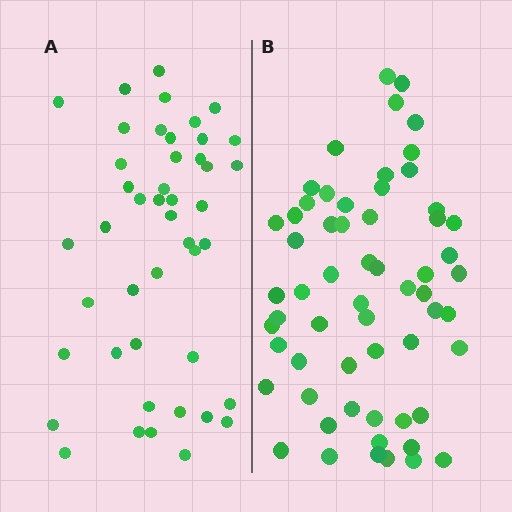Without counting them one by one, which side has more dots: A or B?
Region B (the right region) has more dots.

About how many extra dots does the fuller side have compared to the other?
Region B has approximately 15 more dots than region A.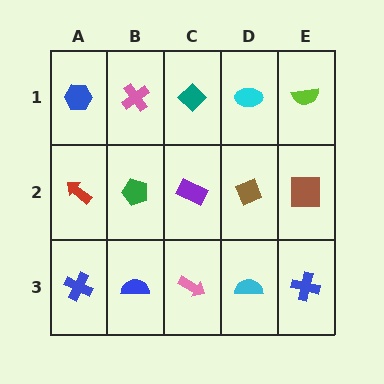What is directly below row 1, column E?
A brown square.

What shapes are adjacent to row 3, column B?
A green pentagon (row 2, column B), a blue cross (row 3, column A), a pink arrow (row 3, column C).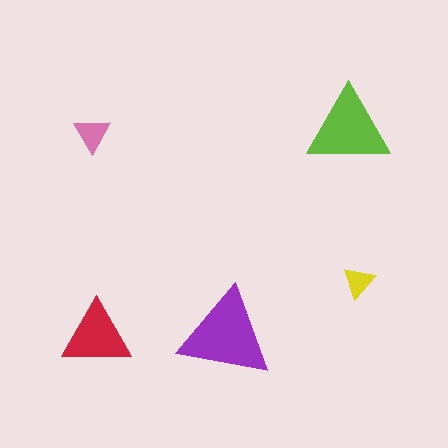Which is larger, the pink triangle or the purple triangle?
The purple one.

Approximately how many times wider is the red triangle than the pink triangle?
About 2 times wider.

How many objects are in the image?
There are 5 objects in the image.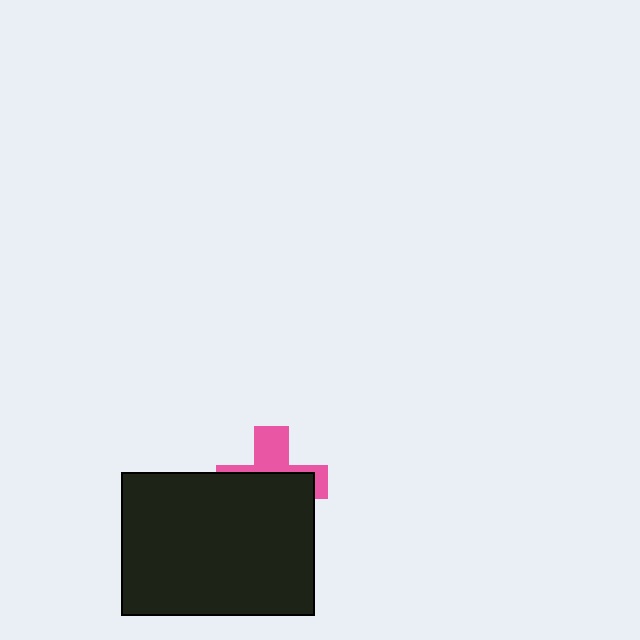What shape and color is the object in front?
The object in front is a black rectangle.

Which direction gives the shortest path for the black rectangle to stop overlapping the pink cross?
Moving down gives the shortest separation.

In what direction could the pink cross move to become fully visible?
The pink cross could move up. That would shift it out from behind the black rectangle entirely.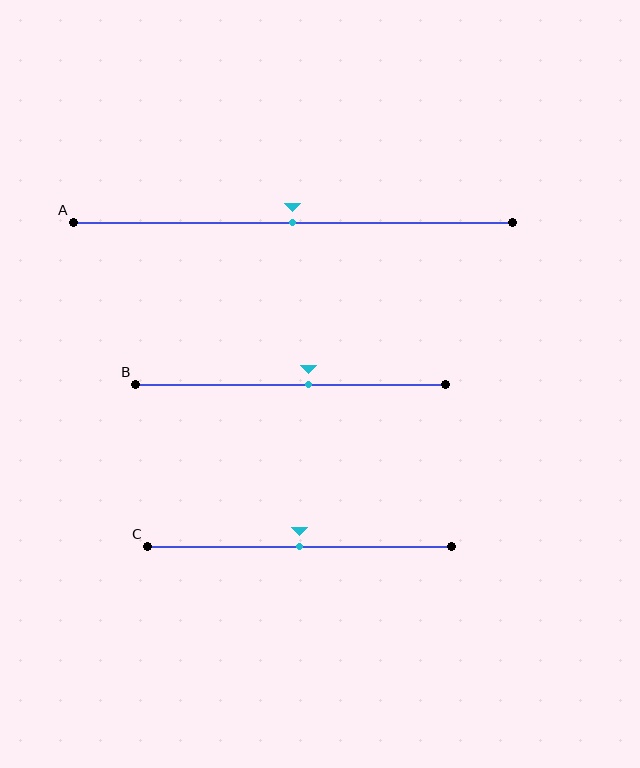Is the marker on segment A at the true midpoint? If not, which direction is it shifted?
Yes, the marker on segment A is at the true midpoint.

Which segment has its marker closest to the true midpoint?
Segment A has its marker closest to the true midpoint.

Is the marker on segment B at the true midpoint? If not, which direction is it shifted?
No, the marker on segment B is shifted to the right by about 6% of the segment length.